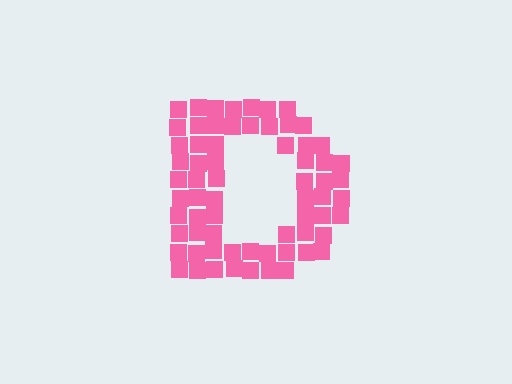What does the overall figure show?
The overall figure shows the letter D.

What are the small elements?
The small elements are squares.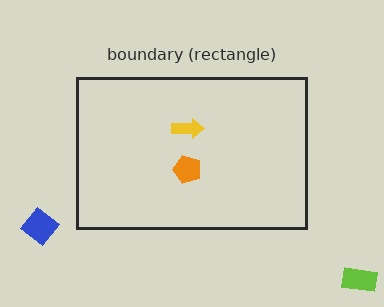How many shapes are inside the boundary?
2 inside, 2 outside.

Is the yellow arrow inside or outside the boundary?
Inside.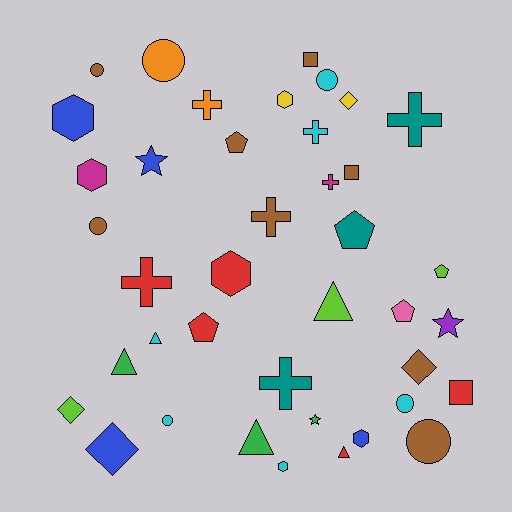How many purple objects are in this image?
There is 1 purple object.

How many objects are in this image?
There are 40 objects.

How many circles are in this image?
There are 7 circles.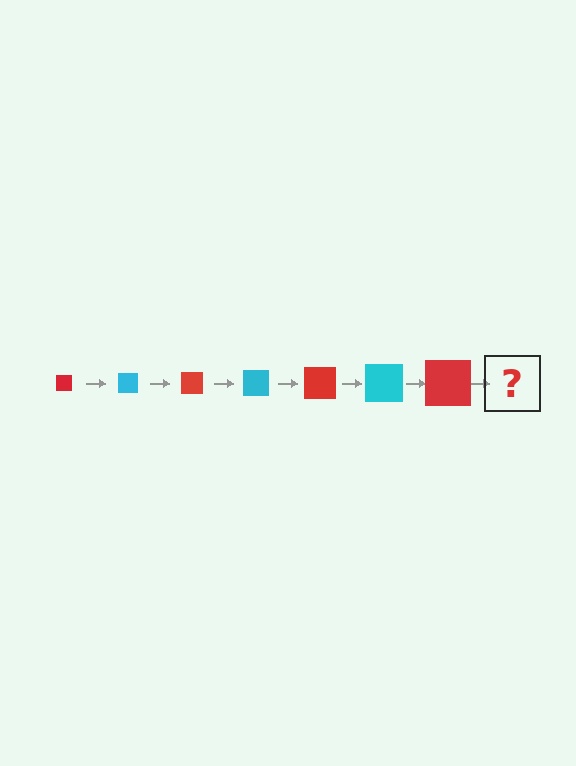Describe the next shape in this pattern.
It should be a cyan square, larger than the previous one.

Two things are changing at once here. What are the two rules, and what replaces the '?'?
The two rules are that the square grows larger each step and the color cycles through red and cyan. The '?' should be a cyan square, larger than the previous one.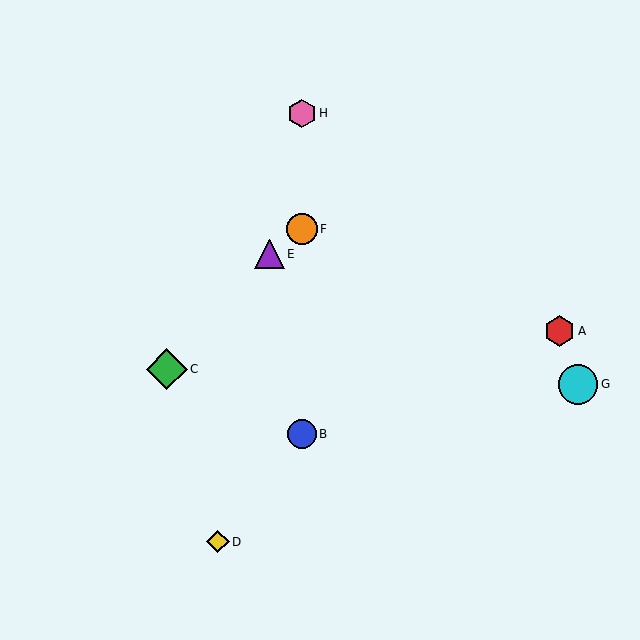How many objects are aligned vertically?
3 objects (B, F, H) are aligned vertically.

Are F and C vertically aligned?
No, F is at x≈302 and C is at x≈167.